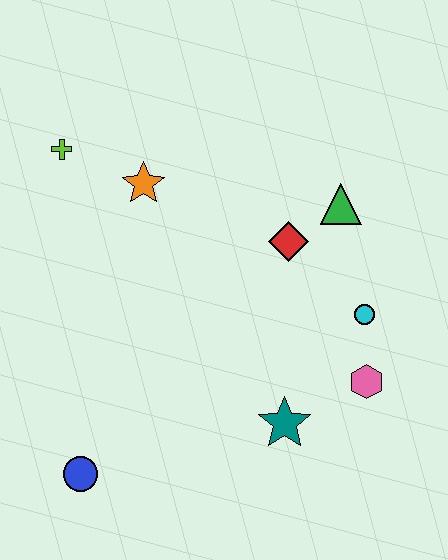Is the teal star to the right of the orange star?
Yes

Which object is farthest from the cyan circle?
The lime cross is farthest from the cyan circle.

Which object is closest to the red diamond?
The green triangle is closest to the red diamond.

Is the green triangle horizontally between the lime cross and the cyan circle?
Yes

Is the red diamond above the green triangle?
No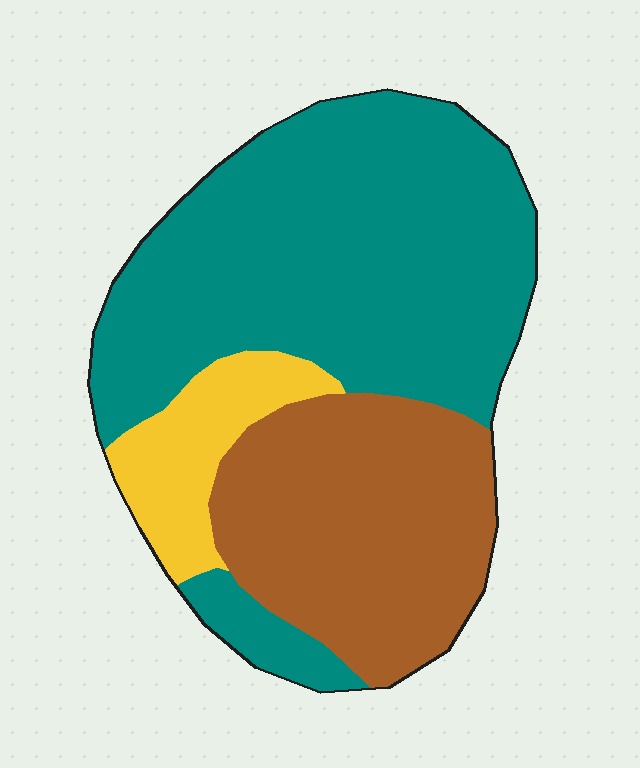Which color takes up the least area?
Yellow, at roughly 10%.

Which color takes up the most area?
Teal, at roughly 55%.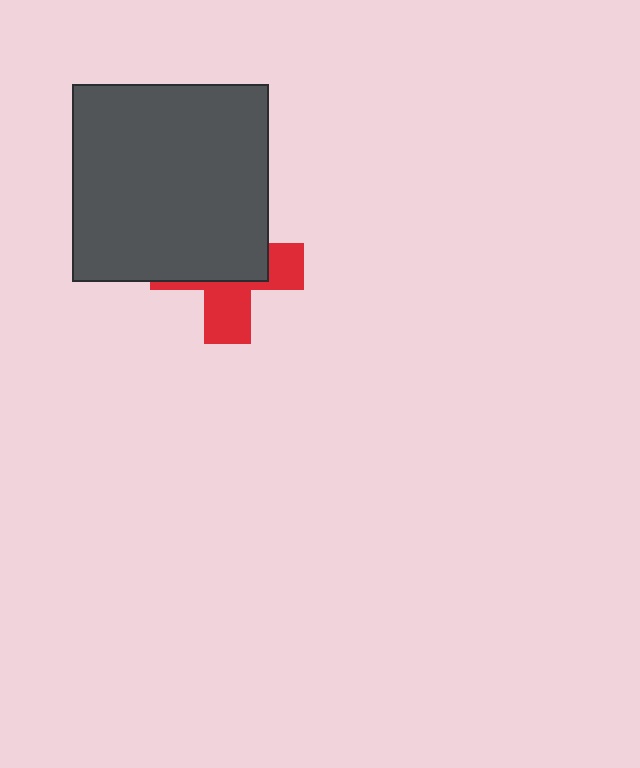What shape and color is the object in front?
The object in front is a dark gray square.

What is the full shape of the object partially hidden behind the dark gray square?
The partially hidden object is a red cross.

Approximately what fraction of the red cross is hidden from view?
Roughly 58% of the red cross is hidden behind the dark gray square.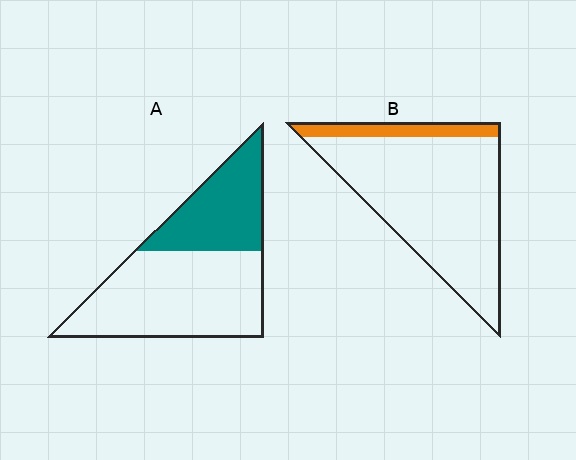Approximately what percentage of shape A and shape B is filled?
A is approximately 35% and B is approximately 15%.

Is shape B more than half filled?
No.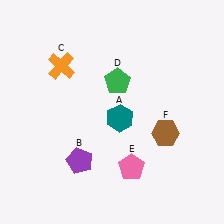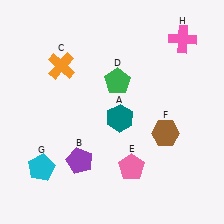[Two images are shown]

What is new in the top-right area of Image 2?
A pink cross (H) was added in the top-right area of Image 2.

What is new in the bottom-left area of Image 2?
A cyan pentagon (G) was added in the bottom-left area of Image 2.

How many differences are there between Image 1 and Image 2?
There are 2 differences between the two images.